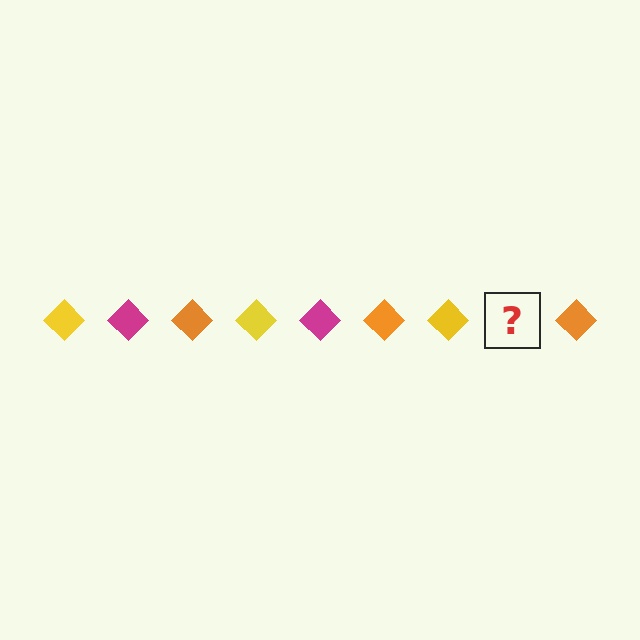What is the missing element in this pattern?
The missing element is a magenta diamond.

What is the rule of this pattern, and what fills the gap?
The rule is that the pattern cycles through yellow, magenta, orange diamonds. The gap should be filled with a magenta diamond.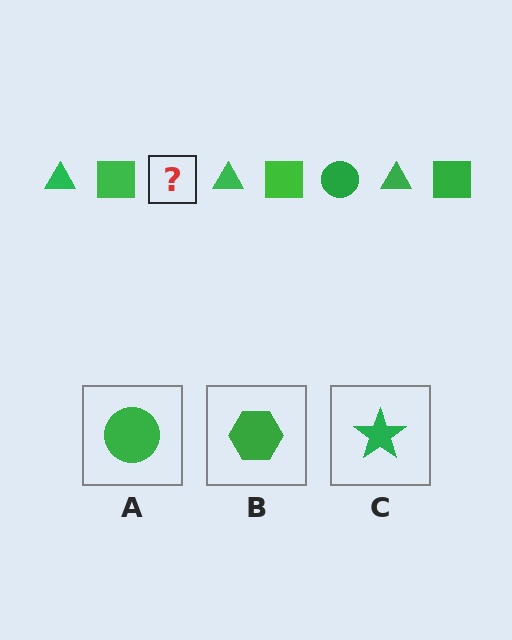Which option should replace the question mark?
Option A.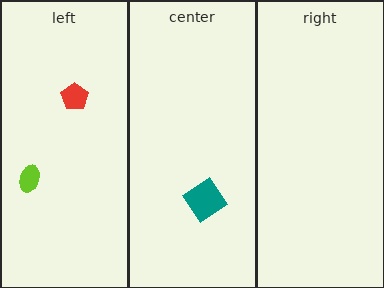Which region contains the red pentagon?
The left region.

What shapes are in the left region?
The red pentagon, the lime ellipse.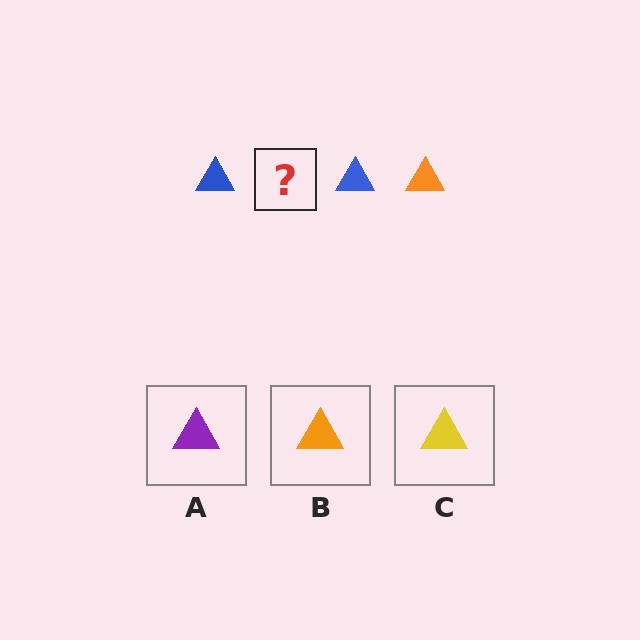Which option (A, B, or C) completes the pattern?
B.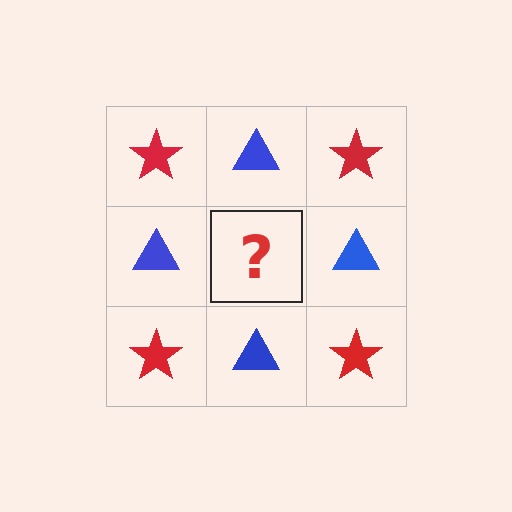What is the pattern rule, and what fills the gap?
The rule is that it alternates red star and blue triangle in a checkerboard pattern. The gap should be filled with a red star.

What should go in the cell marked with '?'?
The missing cell should contain a red star.